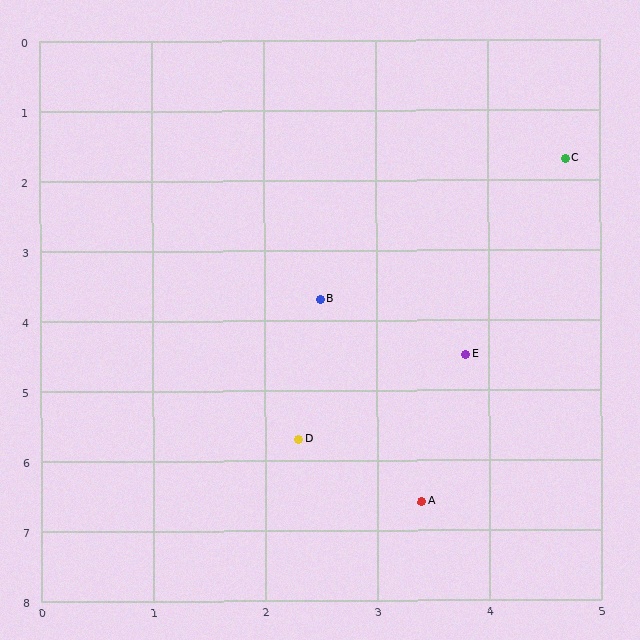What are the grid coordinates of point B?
Point B is at approximately (2.5, 3.7).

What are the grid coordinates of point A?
Point A is at approximately (3.4, 6.6).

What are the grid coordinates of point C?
Point C is at approximately (4.7, 1.7).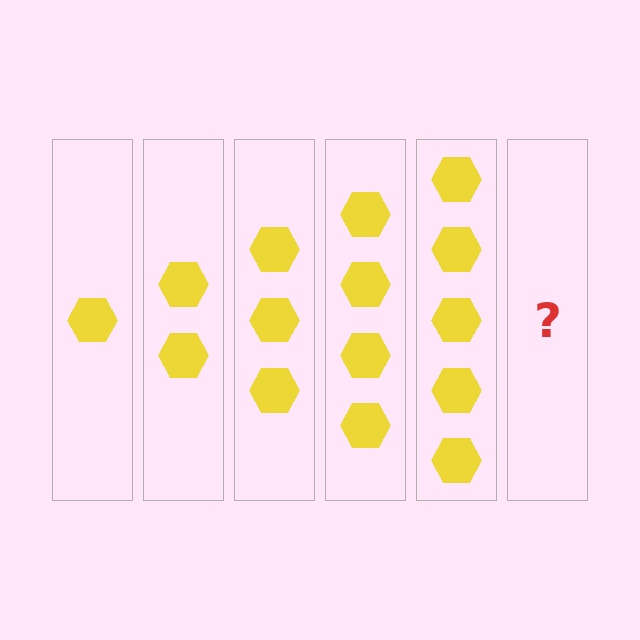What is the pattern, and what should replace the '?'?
The pattern is that each step adds one more hexagon. The '?' should be 6 hexagons.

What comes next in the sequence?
The next element should be 6 hexagons.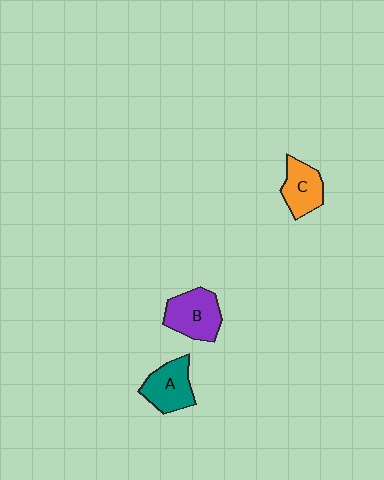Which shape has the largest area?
Shape B (purple).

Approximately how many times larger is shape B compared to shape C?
Approximately 1.2 times.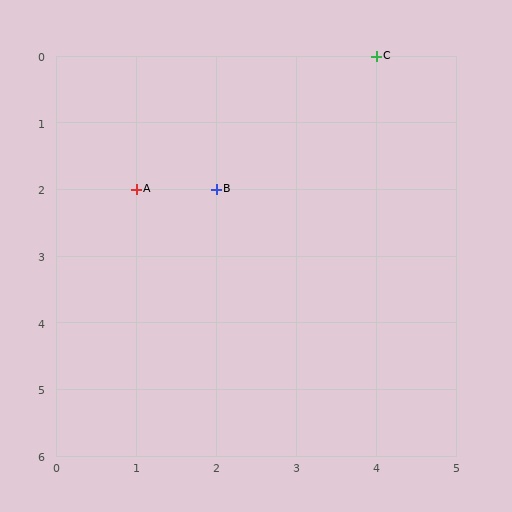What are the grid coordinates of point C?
Point C is at grid coordinates (4, 0).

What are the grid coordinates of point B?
Point B is at grid coordinates (2, 2).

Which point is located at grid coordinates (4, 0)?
Point C is at (4, 0).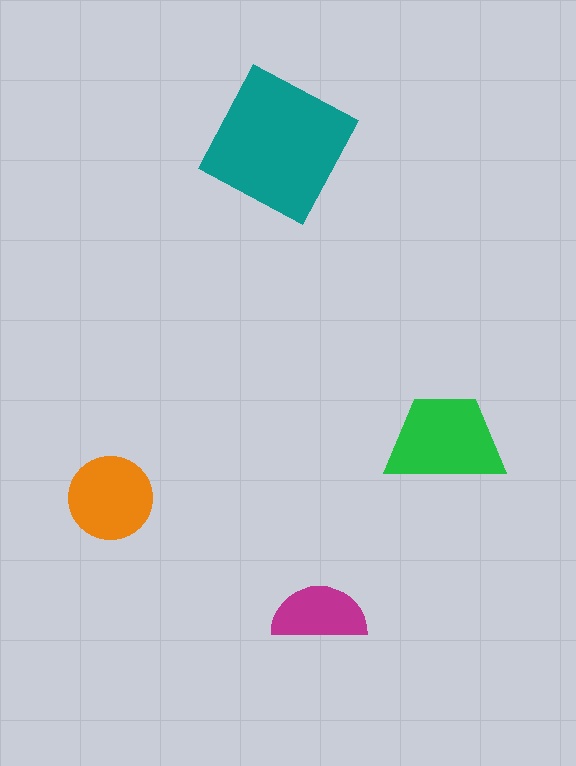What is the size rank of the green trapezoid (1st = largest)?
2nd.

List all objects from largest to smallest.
The teal square, the green trapezoid, the orange circle, the magenta semicircle.